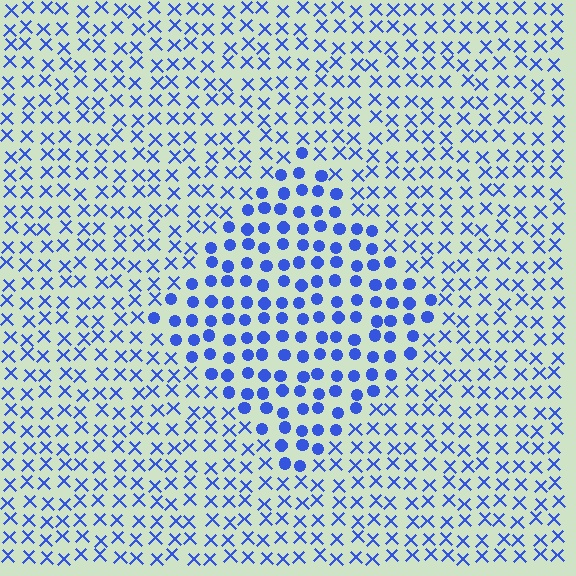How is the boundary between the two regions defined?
The boundary is defined by a change in element shape: circles inside vs. X marks outside. All elements share the same color and spacing.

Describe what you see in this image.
The image is filled with small blue elements arranged in a uniform grid. A diamond-shaped region contains circles, while the surrounding area contains X marks. The boundary is defined purely by the change in element shape.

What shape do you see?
I see a diamond.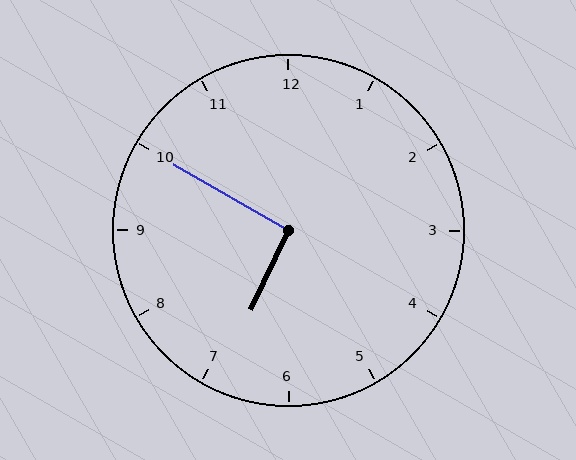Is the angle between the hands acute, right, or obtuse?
It is right.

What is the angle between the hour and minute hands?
Approximately 95 degrees.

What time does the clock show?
6:50.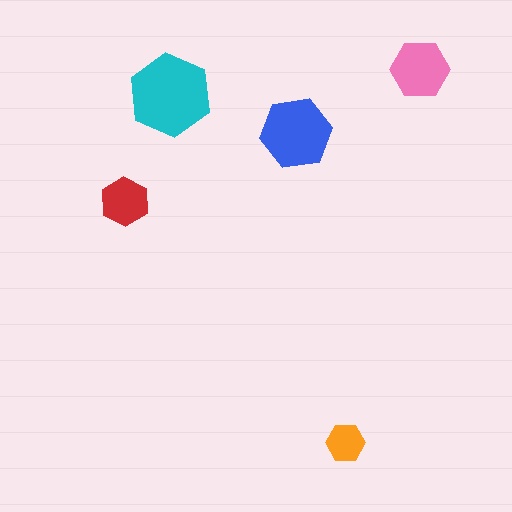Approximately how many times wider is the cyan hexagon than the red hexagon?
About 1.5 times wider.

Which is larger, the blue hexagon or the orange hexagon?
The blue one.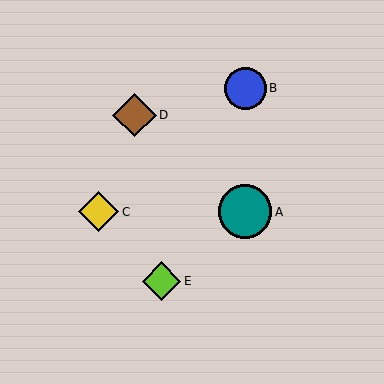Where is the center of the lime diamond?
The center of the lime diamond is at (162, 281).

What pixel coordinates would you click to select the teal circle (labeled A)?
Click at (245, 212) to select the teal circle A.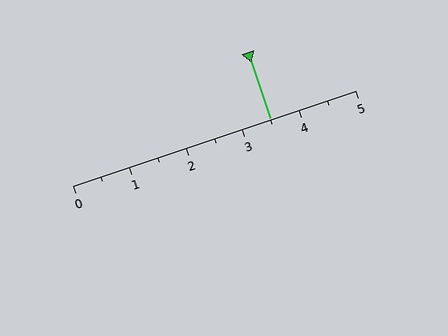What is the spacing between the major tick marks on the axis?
The major ticks are spaced 1 apart.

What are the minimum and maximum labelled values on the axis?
The axis runs from 0 to 5.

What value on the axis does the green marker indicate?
The marker indicates approximately 3.5.